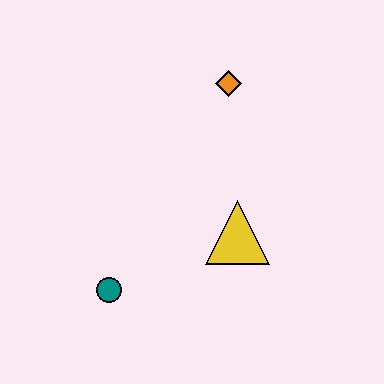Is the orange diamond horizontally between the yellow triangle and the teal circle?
Yes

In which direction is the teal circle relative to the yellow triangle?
The teal circle is to the left of the yellow triangle.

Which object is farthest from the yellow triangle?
The orange diamond is farthest from the yellow triangle.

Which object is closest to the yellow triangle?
The teal circle is closest to the yellow triangle.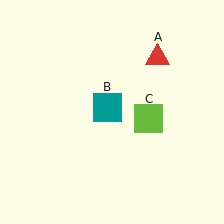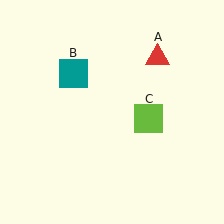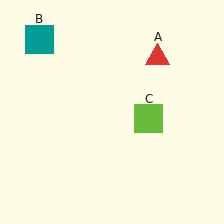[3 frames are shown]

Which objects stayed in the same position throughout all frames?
Red triangle (object A) and lime square (object C) remained stationary.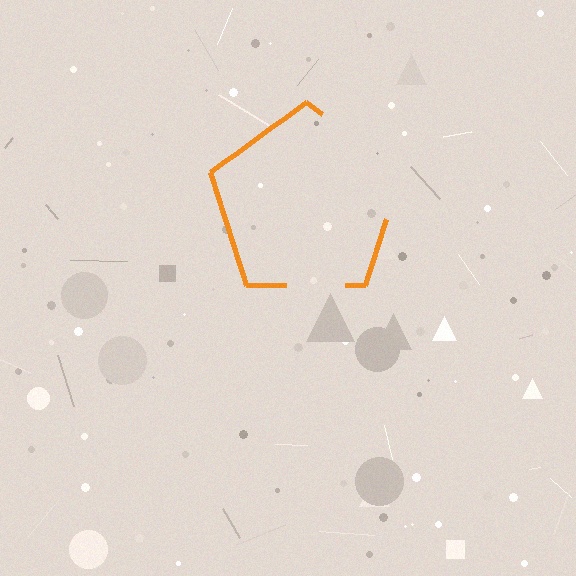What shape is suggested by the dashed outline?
The dashed outline suggests a pentagon.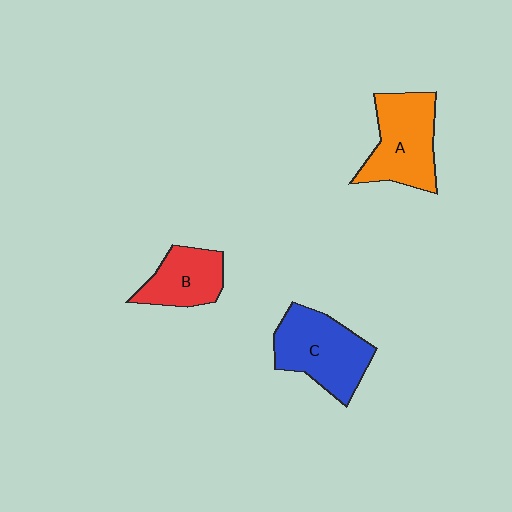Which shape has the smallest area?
Shape B (red).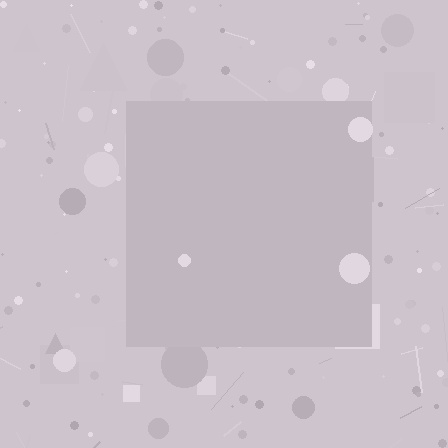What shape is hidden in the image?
A square is hidden in the image.